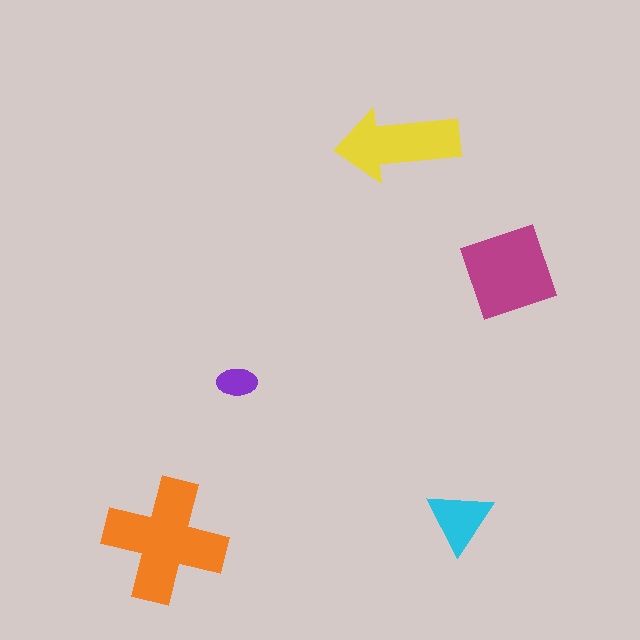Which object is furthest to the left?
The orange cross is leftmost.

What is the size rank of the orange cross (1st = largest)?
1st.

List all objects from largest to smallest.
The orange cross, the magenta diamond, the yellow arrow, the cyan triangle, the purple ellipse.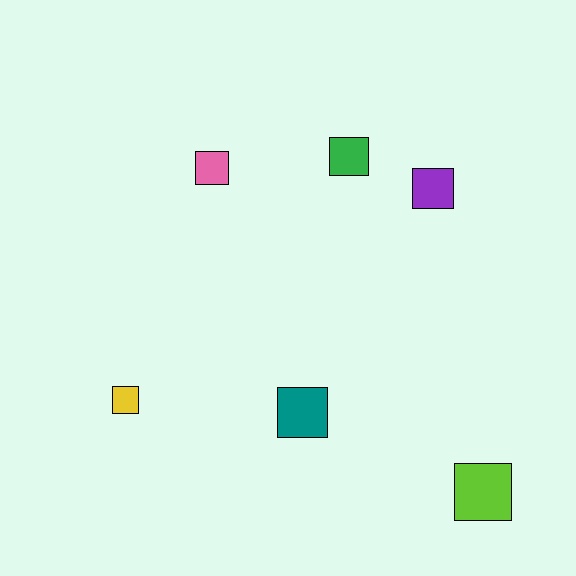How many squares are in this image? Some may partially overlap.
There are 6 squares.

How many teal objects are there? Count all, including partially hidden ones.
There is 1 teal object.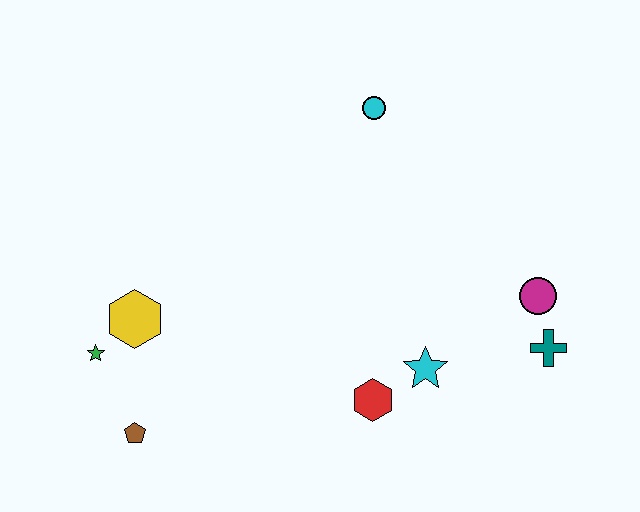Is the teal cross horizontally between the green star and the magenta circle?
No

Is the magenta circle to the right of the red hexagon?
Yes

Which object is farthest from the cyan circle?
The brown pentagon is farthest from the cyan circle.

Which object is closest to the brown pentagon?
The green star is closest to the brown pentagon.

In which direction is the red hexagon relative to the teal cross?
The red hexagon is to the left of the teal cross.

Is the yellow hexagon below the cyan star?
No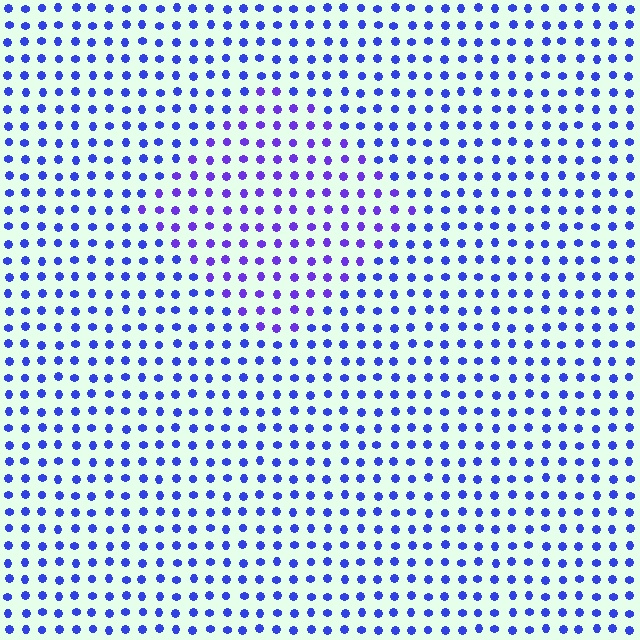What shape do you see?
I see a diamond.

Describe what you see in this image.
The image is filled with small blue elements in a uniform arrangement. A diamond-shaped region is visible where the elements are tinted to a slightly different hue, forming a subtle color boundary.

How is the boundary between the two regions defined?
The boundary is defined purely by a slight shift in hue (about 26 degrees). Spacing, size, and orientation are identical on both sides.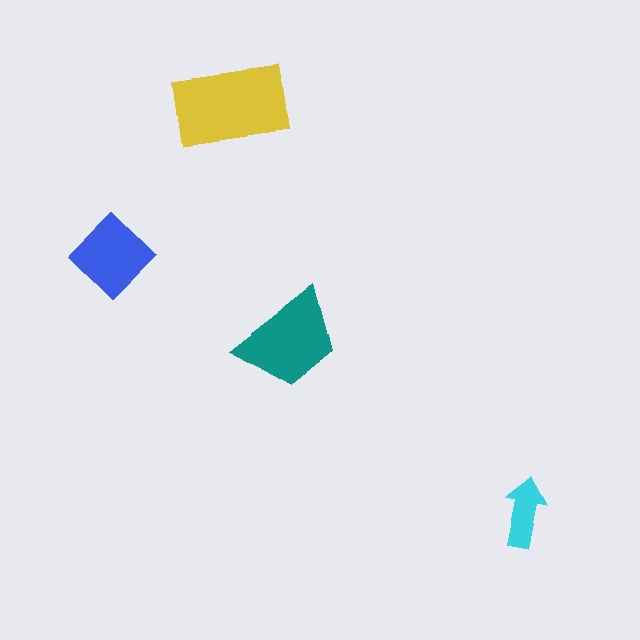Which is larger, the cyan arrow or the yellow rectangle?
The yellow rectangle.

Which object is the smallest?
The cyan arrow.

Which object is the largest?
The yellow rectangle.